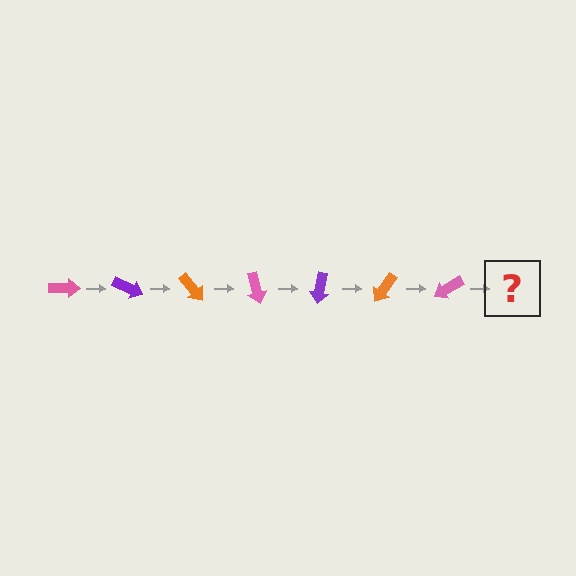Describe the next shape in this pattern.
It should be a purple arrow, rotated 175 degrees from the start.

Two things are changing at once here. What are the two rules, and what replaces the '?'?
The two rules are that it rotates 25 degrees each step and the color cycles through pink, purple, and orange. The '?' should be a purple arrow, rotated 175 degrees from the start.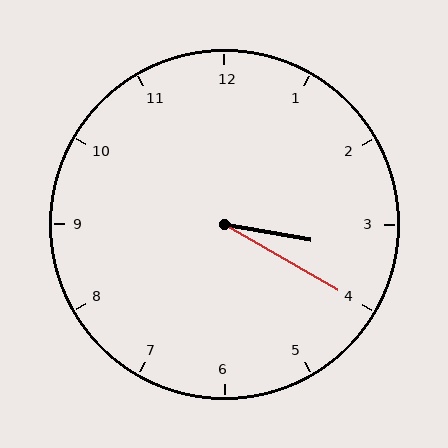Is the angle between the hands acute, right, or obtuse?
It is acute.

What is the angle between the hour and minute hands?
Approximately 20 degrees.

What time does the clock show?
3:20.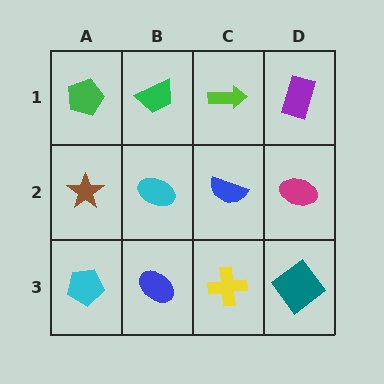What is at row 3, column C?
A yellow cross.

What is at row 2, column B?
A cyan ellipse.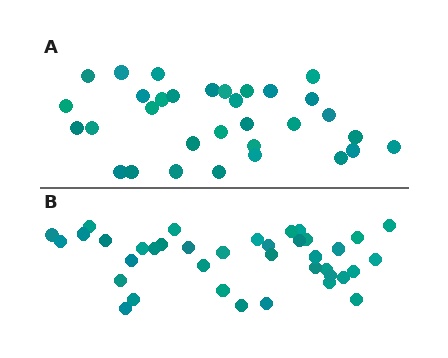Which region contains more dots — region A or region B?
Region B (the bottom region) has more dots.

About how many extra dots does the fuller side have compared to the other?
Region B has about 6 more dots than region A.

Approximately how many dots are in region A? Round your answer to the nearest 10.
About 30 dots. (The exact count is 32, which rounds to 30.)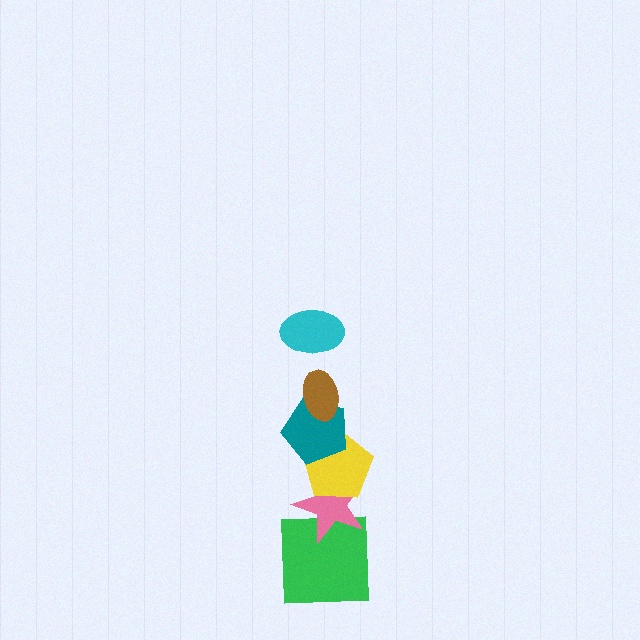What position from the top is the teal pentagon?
The teal pentagon is 3rd from the top.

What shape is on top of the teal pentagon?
The brown ellipse is on top of the teal pentagon.